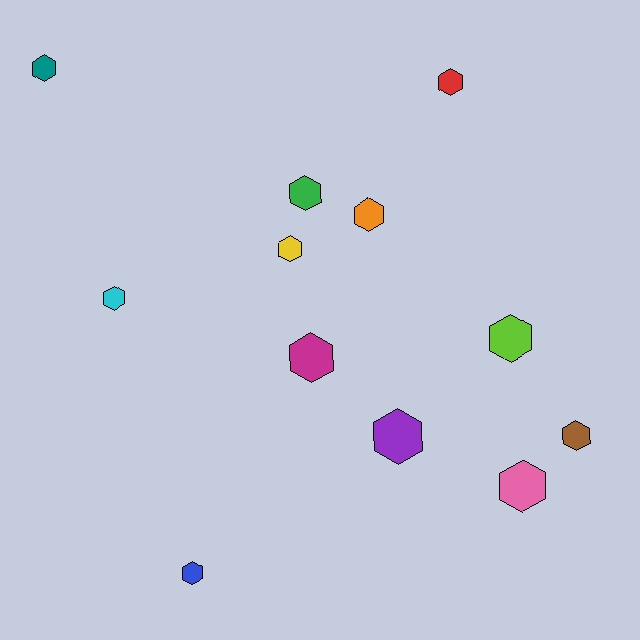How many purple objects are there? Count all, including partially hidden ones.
There is 1 purple object.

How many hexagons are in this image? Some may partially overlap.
There are 12 hexagons.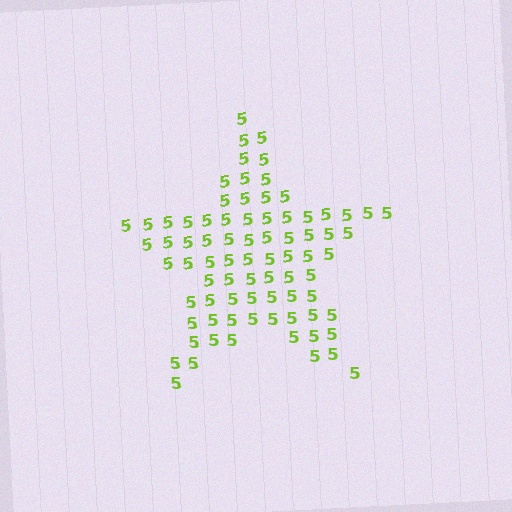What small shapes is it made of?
It is made of small digit 5's.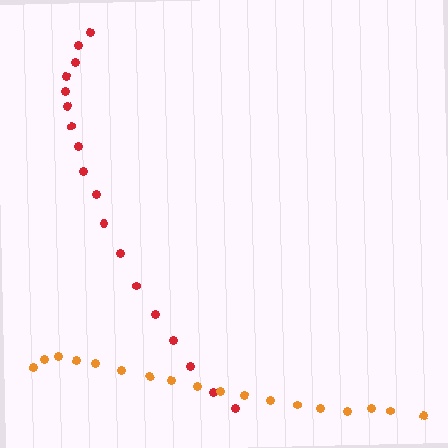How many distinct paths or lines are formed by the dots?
There are 2 distinct paths.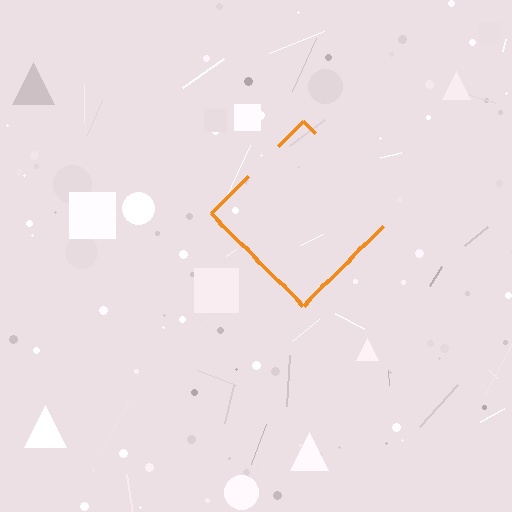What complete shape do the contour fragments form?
The contour fragments form a diamond.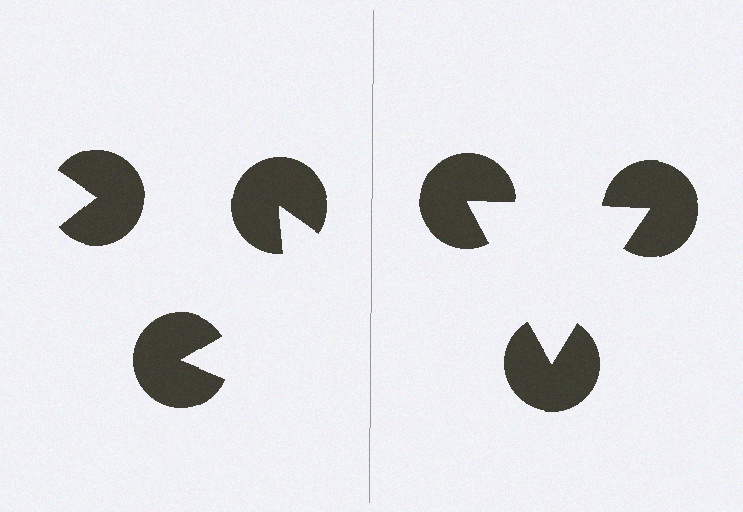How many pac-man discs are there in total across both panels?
6 — 3 on each side.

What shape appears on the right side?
An illusory triangle.